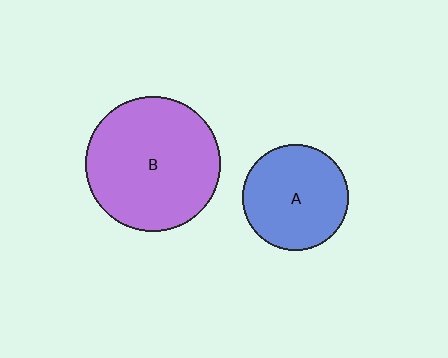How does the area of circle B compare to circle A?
Approximately 1.6 times.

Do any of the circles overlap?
No, none of the circles overlap.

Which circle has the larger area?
Circle B (purple).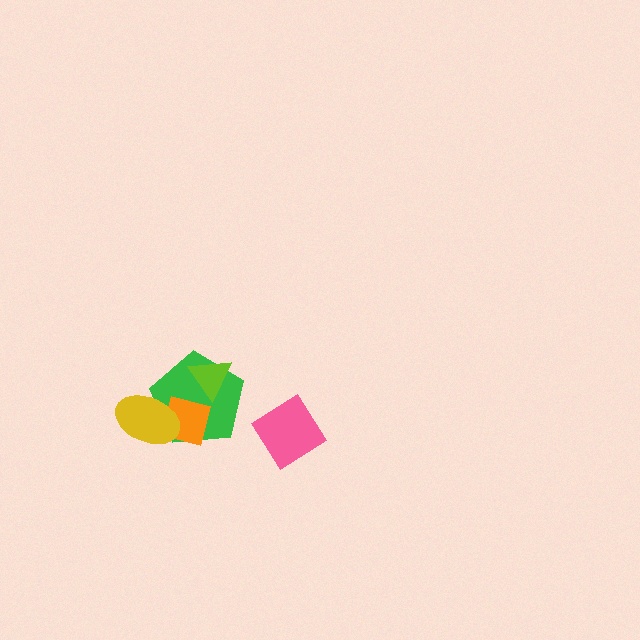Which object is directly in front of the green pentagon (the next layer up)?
The orange diamond is directly in front of the green pentagon.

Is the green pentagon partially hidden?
Yes, it is partially covered by another shape.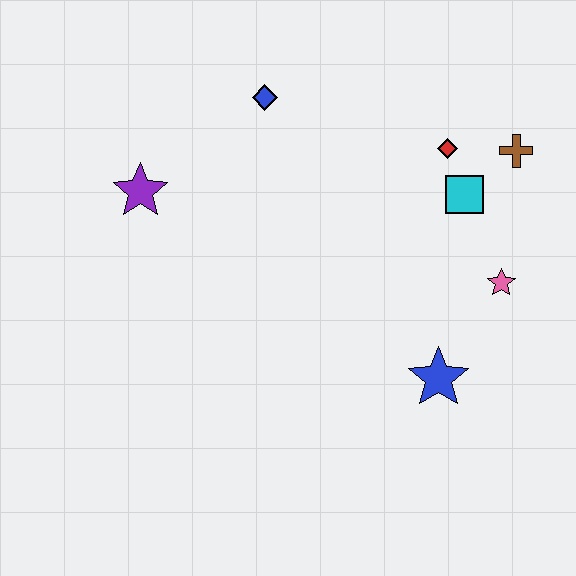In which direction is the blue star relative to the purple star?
The blue star is to the right of the purple star.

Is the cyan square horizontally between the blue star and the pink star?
Yes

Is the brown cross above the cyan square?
Yes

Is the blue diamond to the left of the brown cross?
Yes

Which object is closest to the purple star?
The blue diamond is closest to the purple star.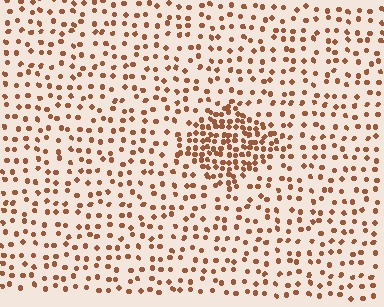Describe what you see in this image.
The image contains small brown elements arranged at two different densities. A diamond-shaped region is visible where the elements are more densely packed than the surrounding area.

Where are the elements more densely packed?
The elements are more densely packed inside the diamond boundary.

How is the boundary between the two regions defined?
The boundary is defined by a change in element density (approximately 2.4x ratio). All elements are the same color, size, and shape.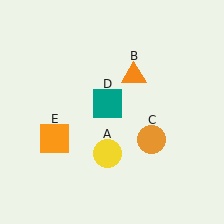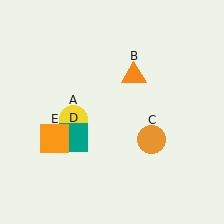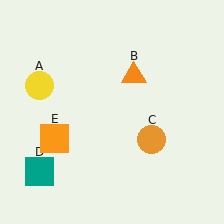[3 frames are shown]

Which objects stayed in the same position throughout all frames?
Orange triangle (object B) and orange circle (object C) and orange square (object E) remained stationary.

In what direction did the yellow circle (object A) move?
The yellow circle (object A) moved up and to the left.